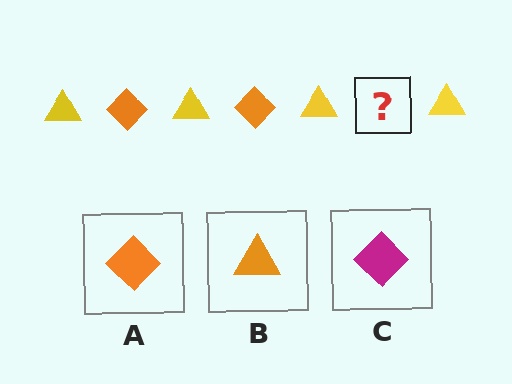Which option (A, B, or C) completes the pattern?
A.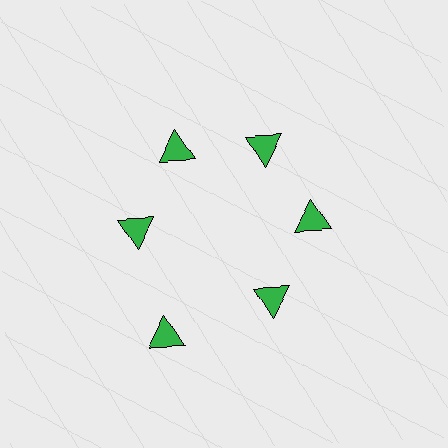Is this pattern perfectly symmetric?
No. The 6 green triangles are arranged in a ring, but one element near the 7 o'clock position is pushed outward from the center, breaking the 6-fold rotational symmetry.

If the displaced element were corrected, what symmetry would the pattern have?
It would have 6-fold rotational symmetry — the pattern would map onto itself every 60 degrees.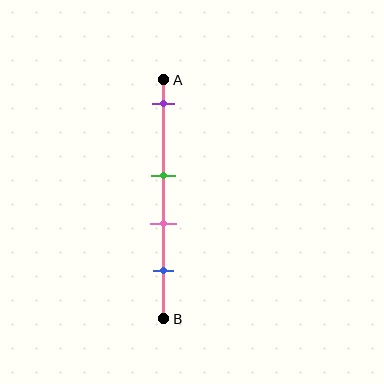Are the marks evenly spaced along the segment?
No, the marks are not evenly spaced.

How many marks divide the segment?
There are 4 marks dividing the segment.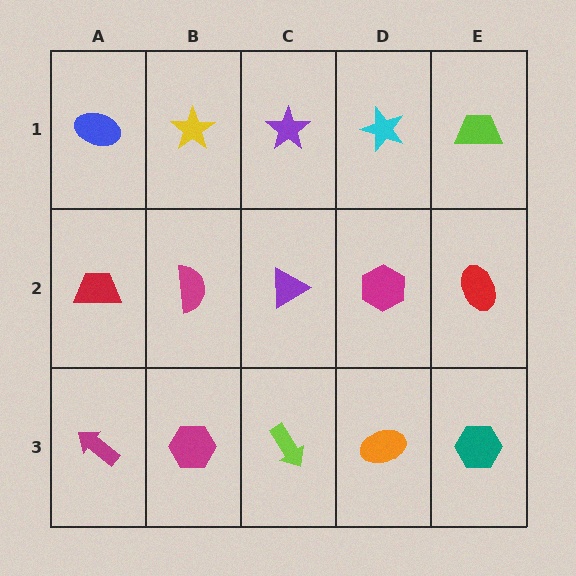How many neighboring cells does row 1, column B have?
3.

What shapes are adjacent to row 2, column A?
A blue ellipse (row 1, column A), a magenta arrow (row 3, column A), a magenta semicircle (row 2, column B).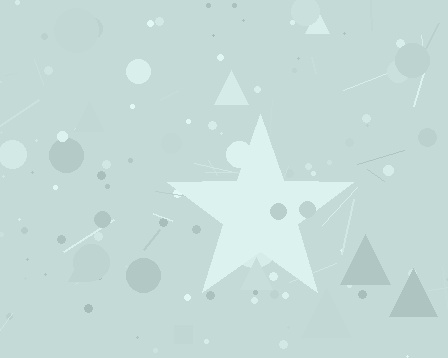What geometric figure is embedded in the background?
A star is embedded in the background.